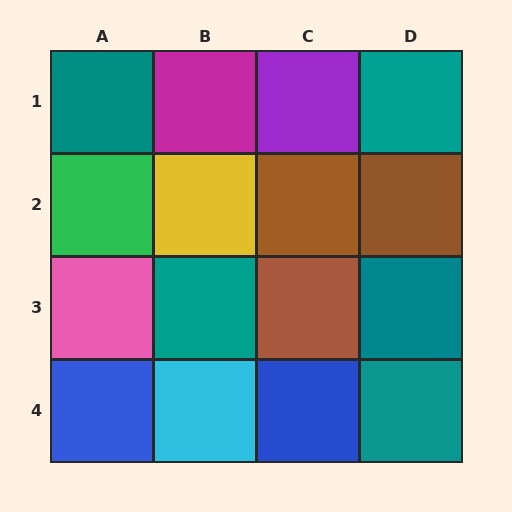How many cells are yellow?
1 cell is yellow.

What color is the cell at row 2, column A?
Green.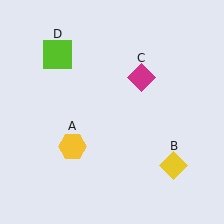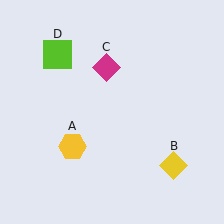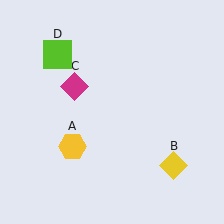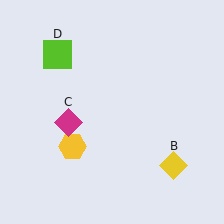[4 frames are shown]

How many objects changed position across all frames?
1 object changed position: magenta diamond (object C).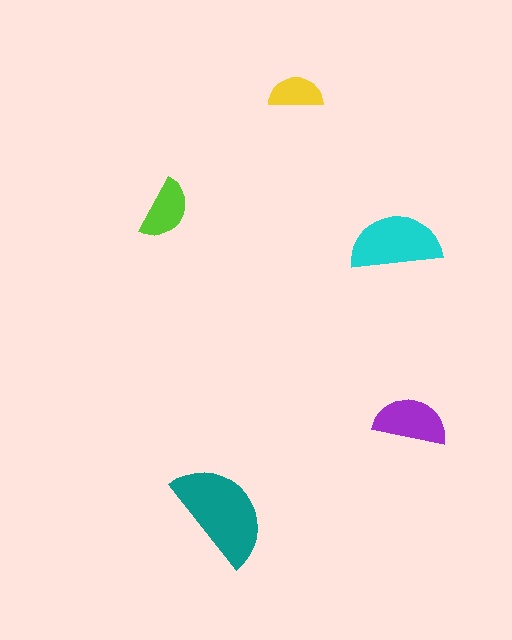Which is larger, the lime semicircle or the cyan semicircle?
The cyan one.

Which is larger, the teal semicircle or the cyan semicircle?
The teal one.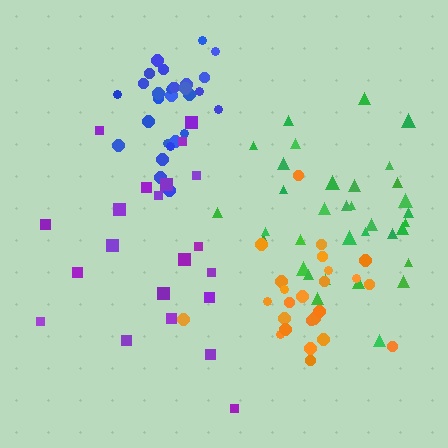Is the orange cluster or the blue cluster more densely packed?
Blue.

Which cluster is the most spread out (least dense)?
Purple.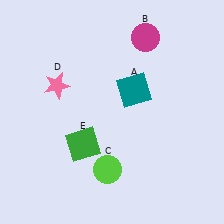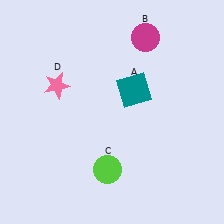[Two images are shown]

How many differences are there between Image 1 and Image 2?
There is 1 difference between the two images.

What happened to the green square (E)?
The green square (E) was removed in Image 2. It was in the bottom-left area of Image 1.